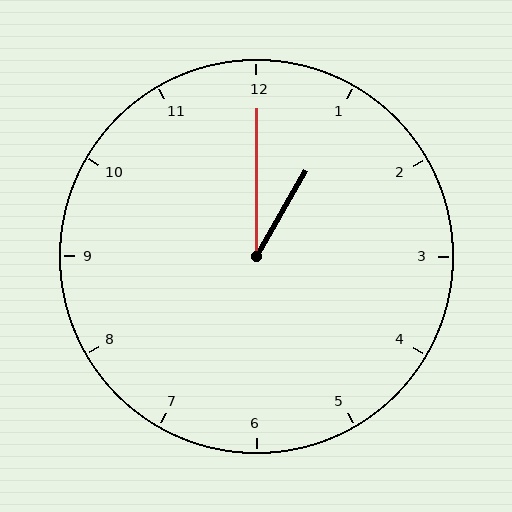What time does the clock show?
1:00.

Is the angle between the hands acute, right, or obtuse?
It is acute.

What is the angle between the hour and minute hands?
Approximately 30 degrees.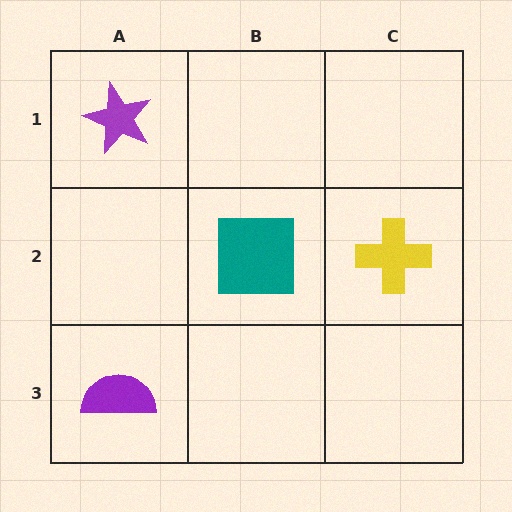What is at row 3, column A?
A purple semicircle.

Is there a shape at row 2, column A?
No, that cell is empty.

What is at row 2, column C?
A yellow cross.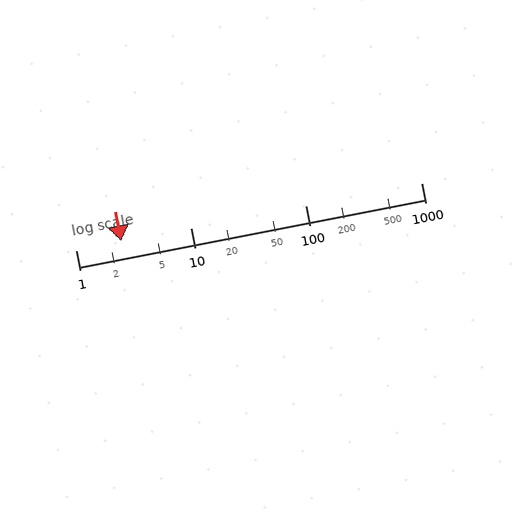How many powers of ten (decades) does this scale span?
The scale spans 3 decades, from 1 to 1000.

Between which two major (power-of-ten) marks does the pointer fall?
The pointer is between 1 and 10.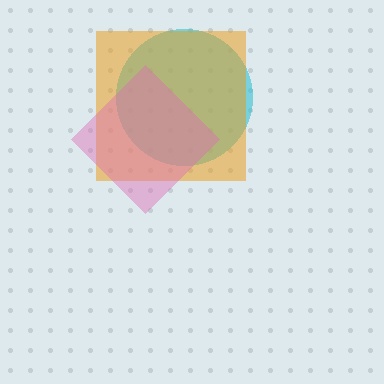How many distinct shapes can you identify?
There are 3 distinct shapes: a cyan circle, an orange square, a pink diamond.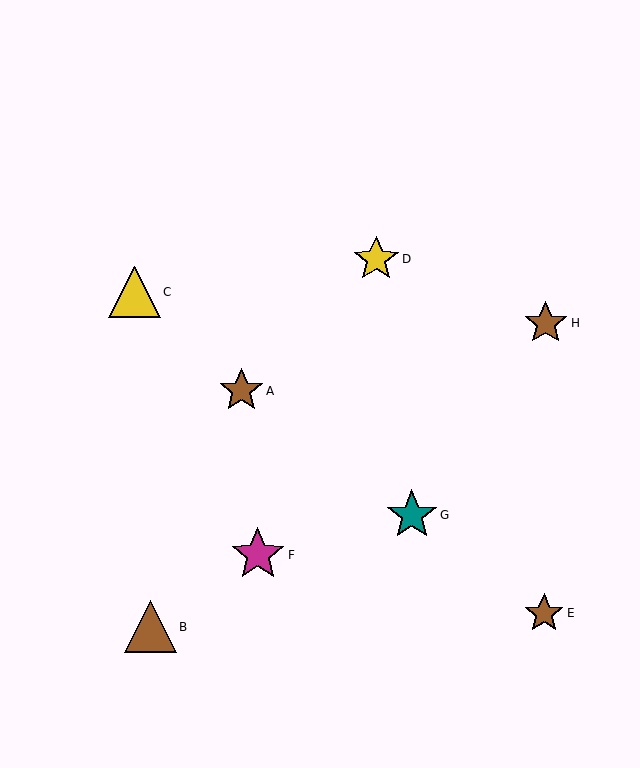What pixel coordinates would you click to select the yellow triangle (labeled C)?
Click at (135, 292) to select the yellow triangle C.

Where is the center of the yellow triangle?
The center of the yellow triangle is at (135, 292).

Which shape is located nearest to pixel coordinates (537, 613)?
The brown star (labeled E) at (544, 613) is nearest to that location.